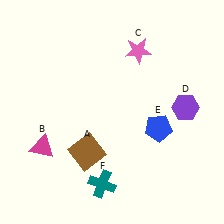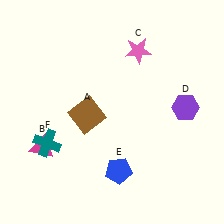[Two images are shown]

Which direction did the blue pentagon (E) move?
The blue pentagon (E) moved down.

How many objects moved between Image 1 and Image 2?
3 objects moved between the two images.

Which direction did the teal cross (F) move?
The teal cross (F) moved left.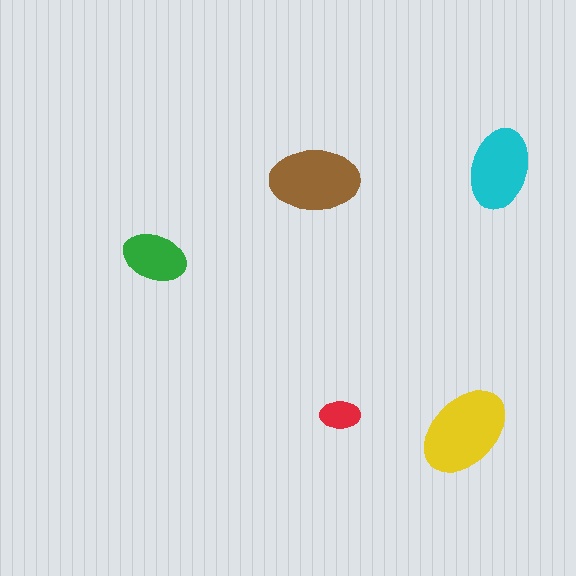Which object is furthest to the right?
The cyan ellipse is rightmost.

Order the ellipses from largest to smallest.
the yellow one, the brown one, the cyan one, the green one, the red one.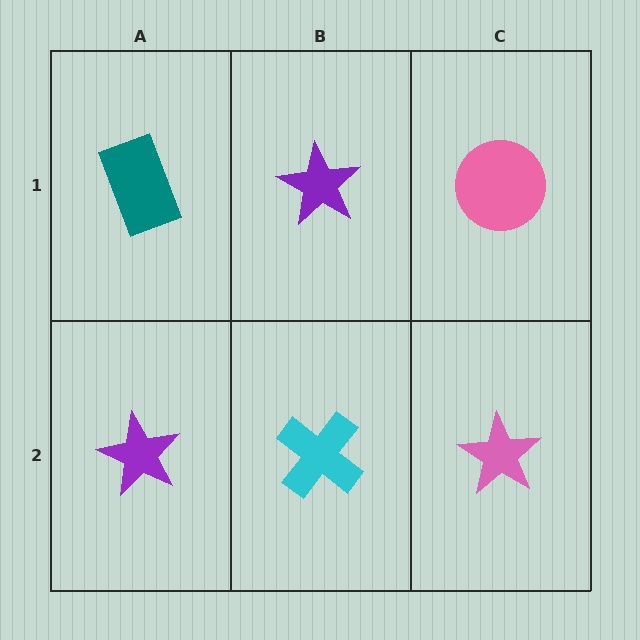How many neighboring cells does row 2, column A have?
2.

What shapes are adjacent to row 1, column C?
A pink star (row 2, column C), a purple star (row 1, column B).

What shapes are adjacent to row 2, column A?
A teal rectangle (row 1, column A), a cyan cross (row 2, column B).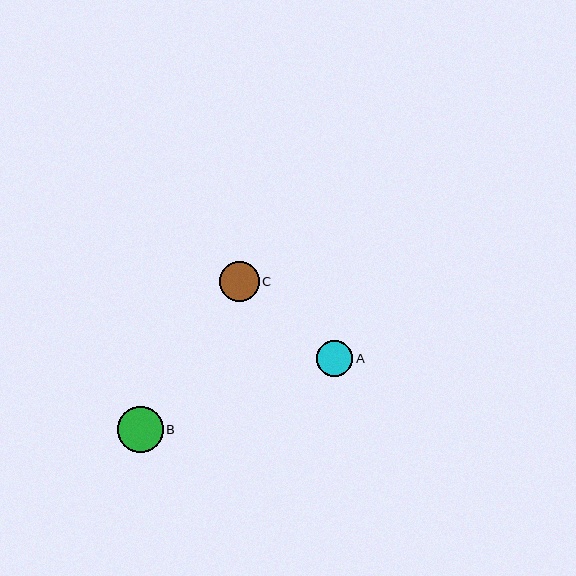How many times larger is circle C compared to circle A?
Circle C is approximately 1.1 times the size of circle A.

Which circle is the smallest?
Circle A is the smallest with a size of approximately 36 pixels.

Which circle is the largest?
Circle B is the largest with a size of approximately 46 pixels.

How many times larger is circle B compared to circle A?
Circle B is approximately 1.3 times the size of circle A.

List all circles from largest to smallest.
From largest to smallest: B, C, A.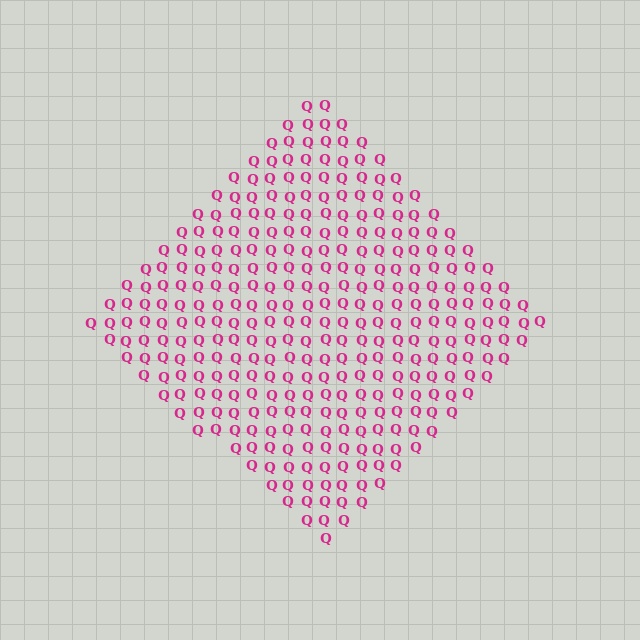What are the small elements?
The small elements are letter Q's.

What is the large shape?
The large shape is a diamond.